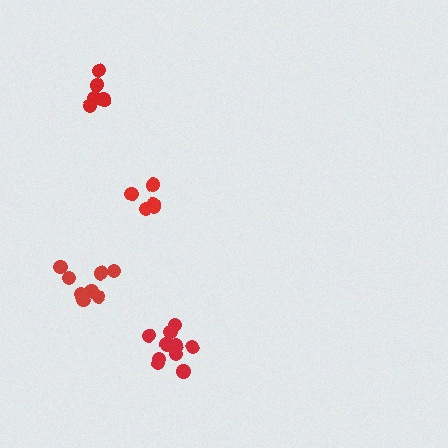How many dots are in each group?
Group 1: 5 dots, Group 2: 8 dots, Group 3: 10 dots, Group 4: 5 dots (28 total).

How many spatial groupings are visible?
There are 4 spatial groupings.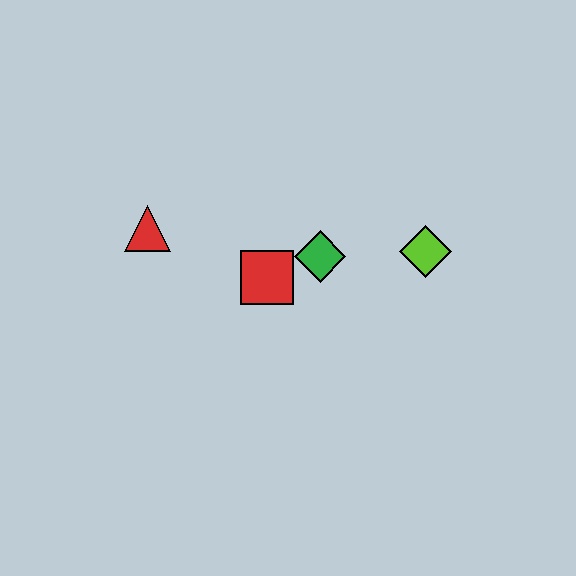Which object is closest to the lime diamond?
The green diamond is closest to the lime diamond.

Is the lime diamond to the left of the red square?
No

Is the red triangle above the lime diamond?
Yes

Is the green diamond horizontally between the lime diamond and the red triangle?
Yes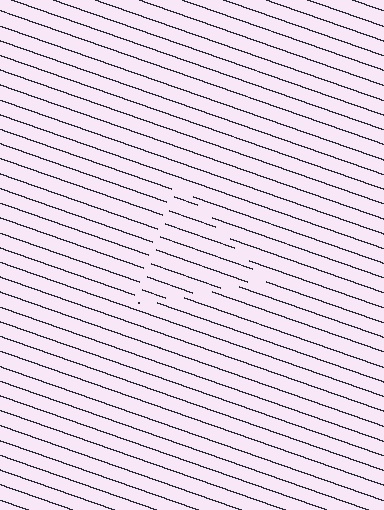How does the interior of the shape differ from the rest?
The interior of the shape contains the same grating, shifted by half a period — the contour is defined by the phase discontinuity where line-ends from the inner and outer gratings abut.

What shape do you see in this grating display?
An illusory triangle. The interior of the shape contains the same grating, shifted by half a period — the contour is defined by the phase discontinuity where line-ends from the inner and outer gratings abut.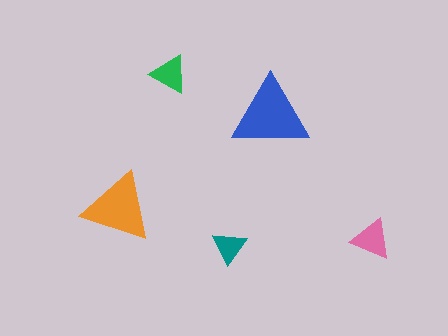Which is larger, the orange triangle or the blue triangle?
The blue one.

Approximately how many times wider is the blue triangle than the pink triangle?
About 2 times wider.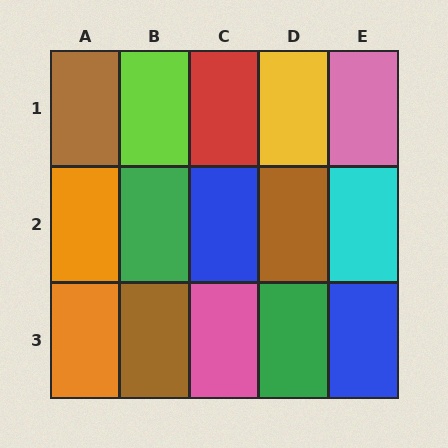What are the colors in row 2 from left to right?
Orange, green, blue, brown, cyan.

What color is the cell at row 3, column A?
Orange.